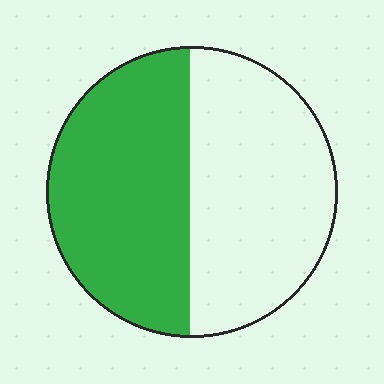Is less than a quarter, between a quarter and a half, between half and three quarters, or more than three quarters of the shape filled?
Between a quarter and a half.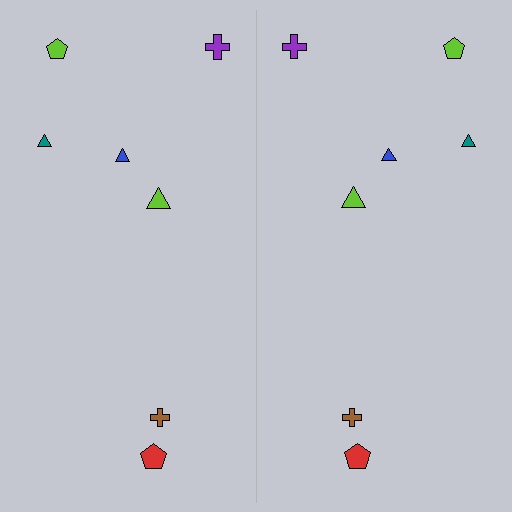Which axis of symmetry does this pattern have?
The pattern has a vertical axis of symmetry running through the center of the image.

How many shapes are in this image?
There are 14 shapes in this image.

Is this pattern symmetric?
Yes, this pattern has bilateral (reflection) symmetry.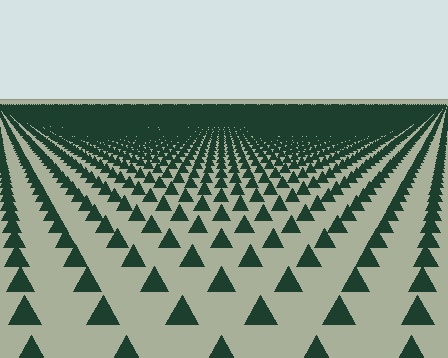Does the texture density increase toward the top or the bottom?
Density increases toward the top.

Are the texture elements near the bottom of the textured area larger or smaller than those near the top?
Larger. Near the bottom, elements are closer to the viewer and appear at a bigger on-screen size.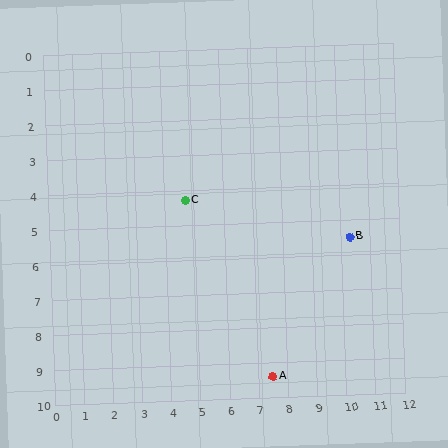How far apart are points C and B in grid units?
Points C and B are about 5.7 grid units apart.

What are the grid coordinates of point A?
Point A is at approximately (7.5, 9.4).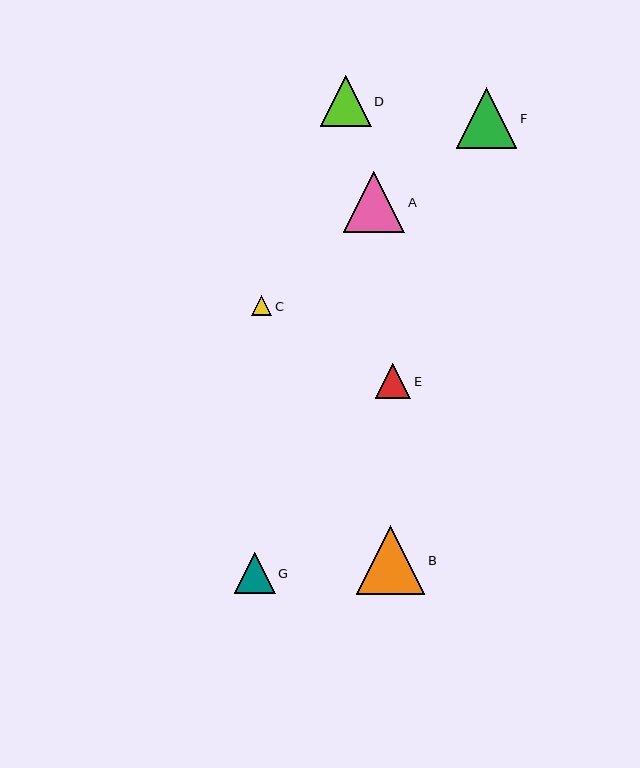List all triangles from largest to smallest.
From largest to smallest: B, A, F, D, G, E, C.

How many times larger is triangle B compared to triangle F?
Triangle B is approximately 1.1 times the size of triangle F.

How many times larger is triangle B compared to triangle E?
Triangle B is approximately 1.9 times the size of triangle E.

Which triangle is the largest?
Triangle B is the largest with a size of approximately 68 pixels.